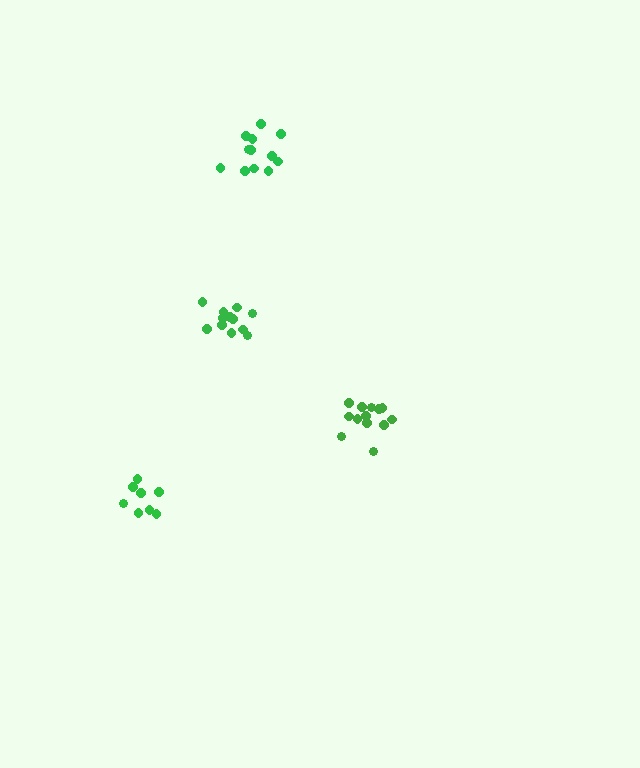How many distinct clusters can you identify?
There are 4 distinct clusters.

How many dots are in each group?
Group 1: 12 dots, Group 2: 12 dots, Group 3: 13 dots, Group 4: 8 dots (45 total).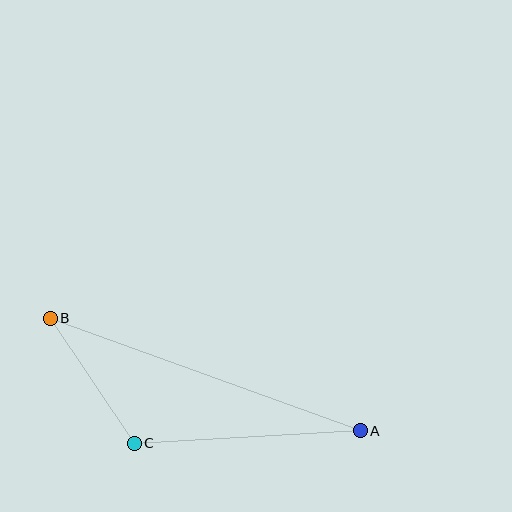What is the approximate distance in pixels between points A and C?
The distance between A and C is approximately 226 pixels.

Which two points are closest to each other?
Points B and C are closest to each other.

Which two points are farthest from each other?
Points A and B are farthest from each other.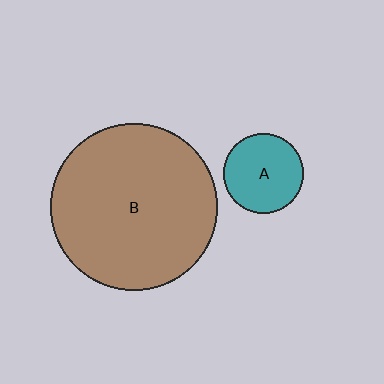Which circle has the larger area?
Circle B (brown).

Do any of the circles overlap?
No, none of the circles overlap.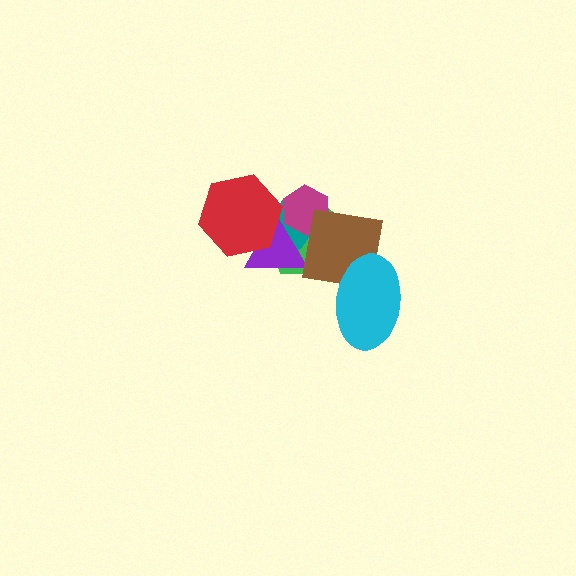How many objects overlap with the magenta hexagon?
4 objects overlap with the magenta hexagon.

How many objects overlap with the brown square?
5 objects overlap with the brown square.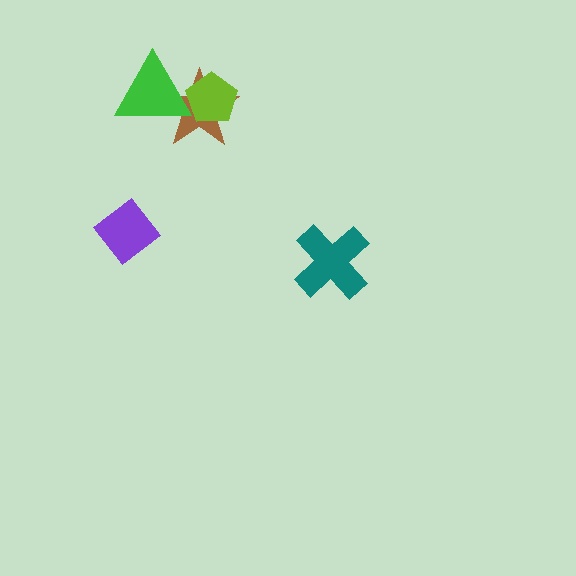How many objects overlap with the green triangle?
2 objects overlap with the green triangle.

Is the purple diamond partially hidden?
No, no other shape covers it.